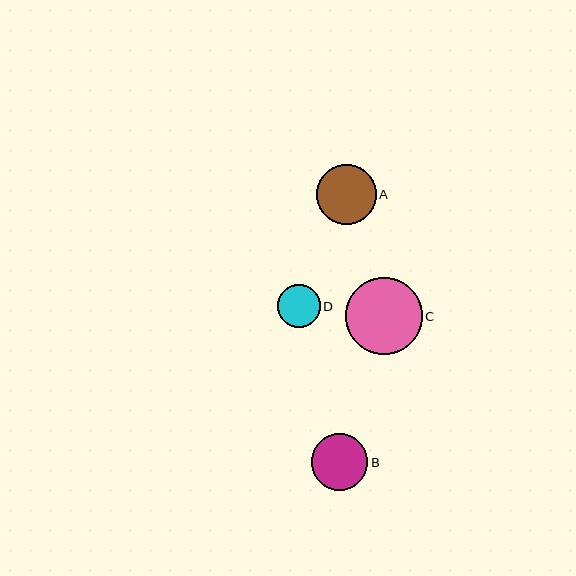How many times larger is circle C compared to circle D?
Circle C is approximately 1.8 times the size of circle D.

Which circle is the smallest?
Circle D is the smallest with a size of approximately 43 pixels.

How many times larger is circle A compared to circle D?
Circle A is approximately 1.4 times the size of circle D.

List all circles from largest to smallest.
From largest to smallest: C, A, B, D.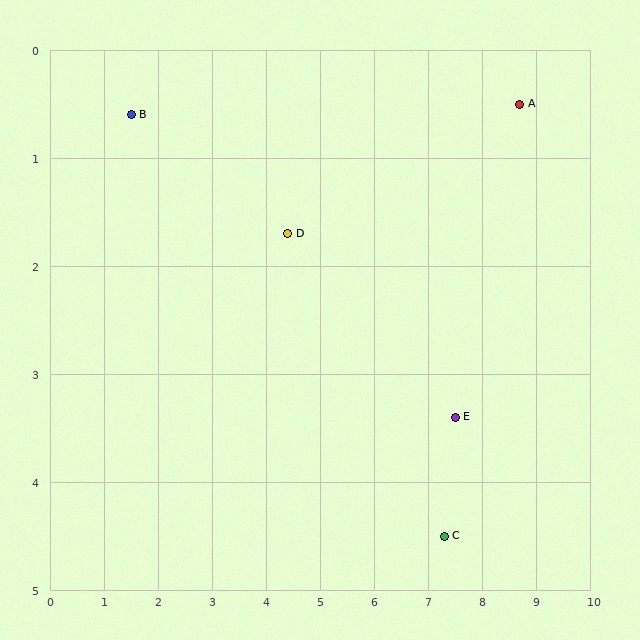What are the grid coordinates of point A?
Point A is at approximately (8.7, 0.5).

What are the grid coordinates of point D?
Point D is at approximately (4.4, 1.7).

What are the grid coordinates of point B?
Point B is at approximately (1.5, 0.6).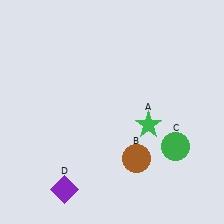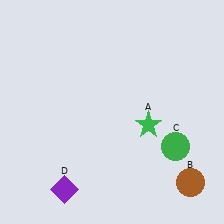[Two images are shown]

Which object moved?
The brown circle (B) moved right.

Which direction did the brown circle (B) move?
The brown circle (B) moved right.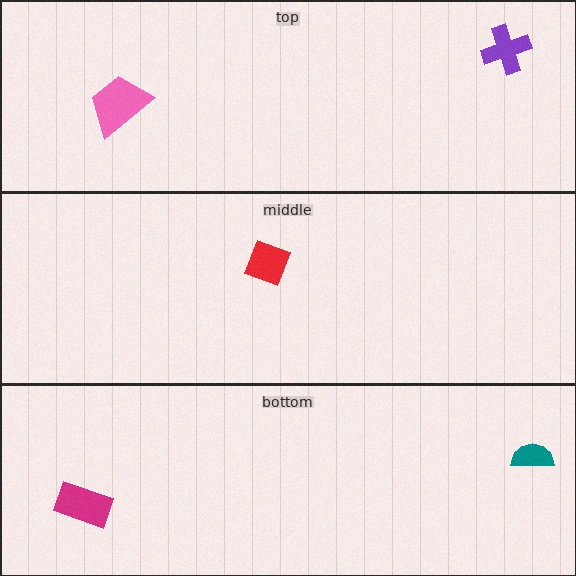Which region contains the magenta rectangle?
The bottom region.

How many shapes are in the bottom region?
2.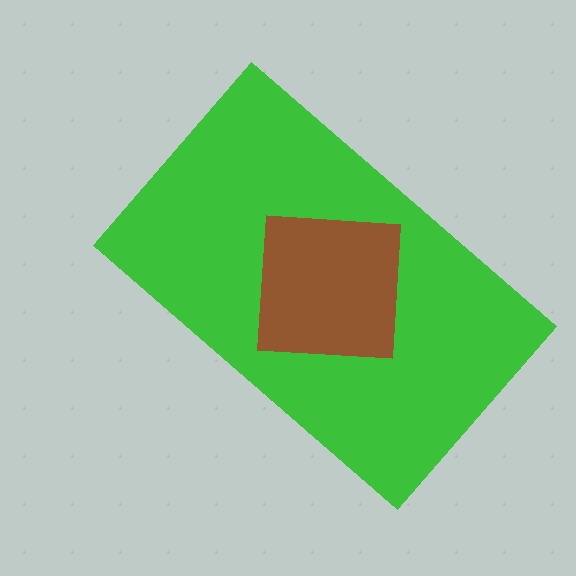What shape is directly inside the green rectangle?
The brown square.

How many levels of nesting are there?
2.